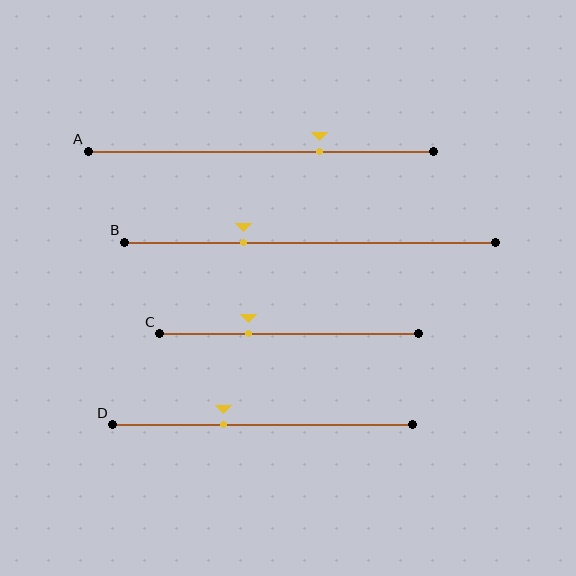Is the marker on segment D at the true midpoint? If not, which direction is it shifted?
No, the marker on segment D is shifted to the left by about 13% of the segment length.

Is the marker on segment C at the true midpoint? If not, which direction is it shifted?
No, the marker on segment C is shifted to the left by about 16% of the segment length.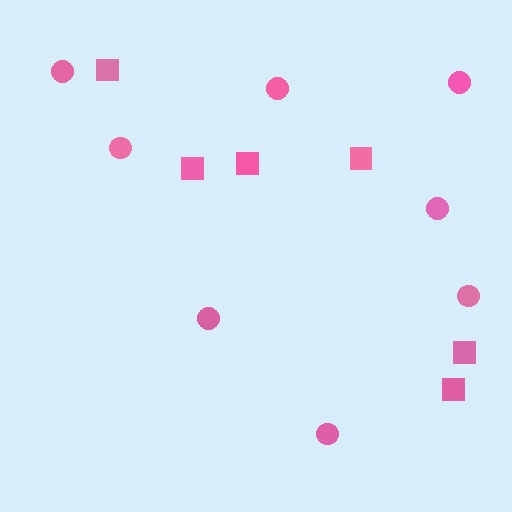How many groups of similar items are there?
There are 2 groups: one group of squares (6) and one group of circles (8).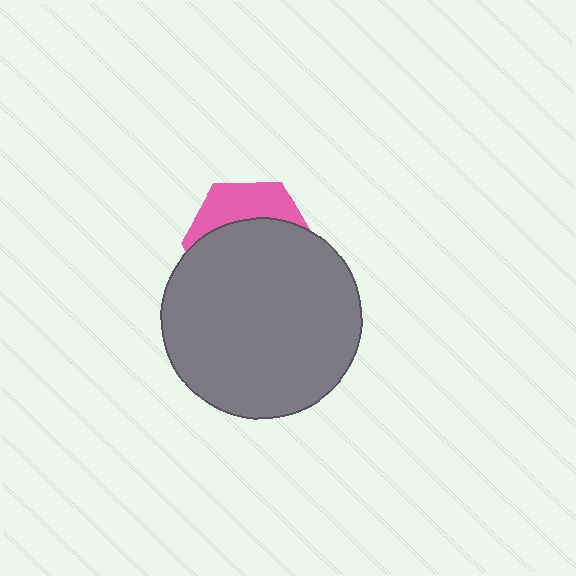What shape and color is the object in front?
The object in front is a gray circle.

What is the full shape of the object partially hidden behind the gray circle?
The partially hidden object is a pink hexagon.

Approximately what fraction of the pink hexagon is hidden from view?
Roughly 67% of the pink hexagon is hidden behind the gray circle.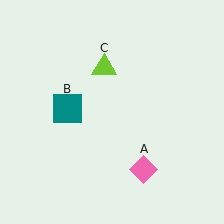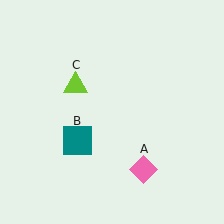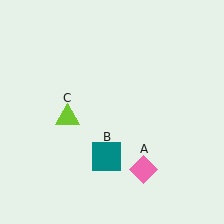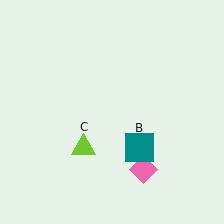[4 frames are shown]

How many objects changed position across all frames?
2 objects changed position: teal square (object B), lime triangle (object C).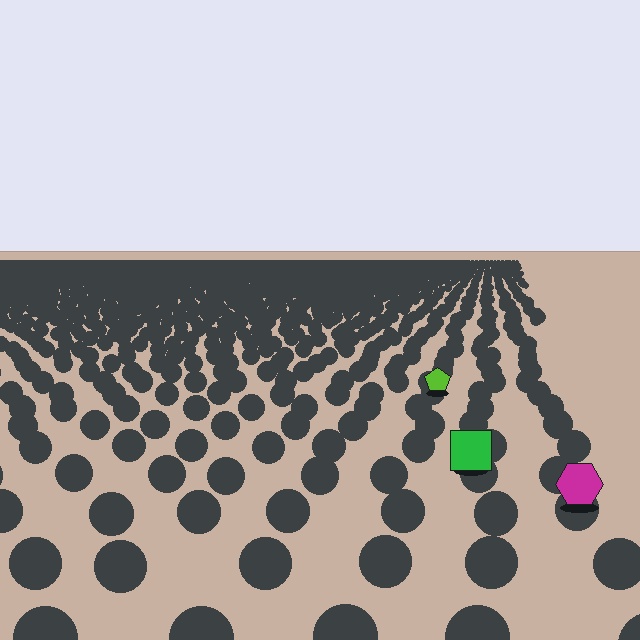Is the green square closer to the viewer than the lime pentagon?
Yes. The green square is closer — you can tell from the texture gradient: the ground texture is coarser near it.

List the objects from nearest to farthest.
From nearest to farthest: the magenta hexagon, the green square, the lime pentagon.